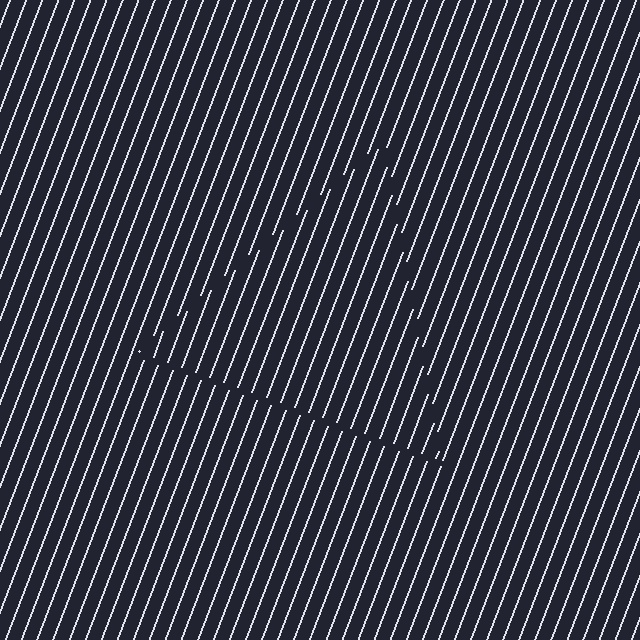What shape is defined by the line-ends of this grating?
An illusory triangle. The interior of the shape contains the same grating, shifted by half a period — the contour is defined by the phase discontinuity where line-ends from the inner and outer gratings abut.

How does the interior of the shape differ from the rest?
The interior of the shape contains the same grating, shifted by half a period — the contour is defined by the phase discontinuity where line-ends from the inner and outer gratings abut.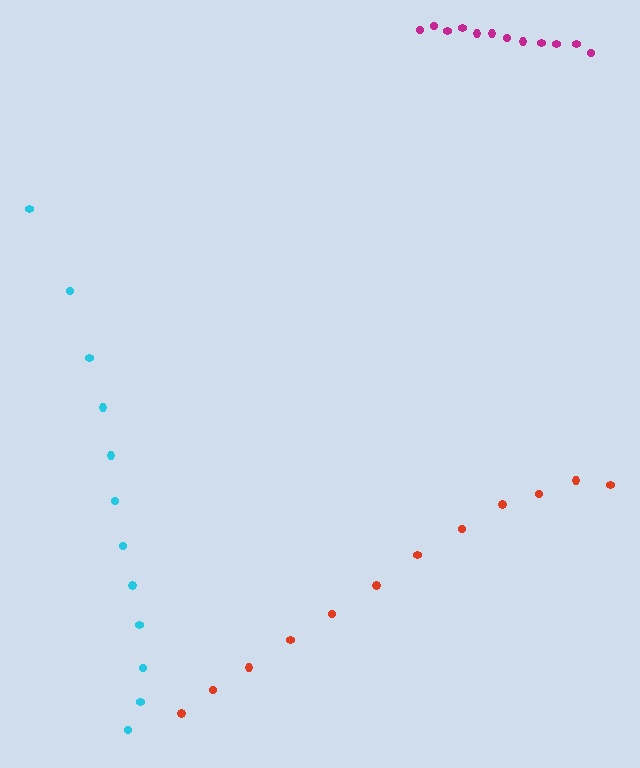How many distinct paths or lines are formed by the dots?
There are 3 distinct paths.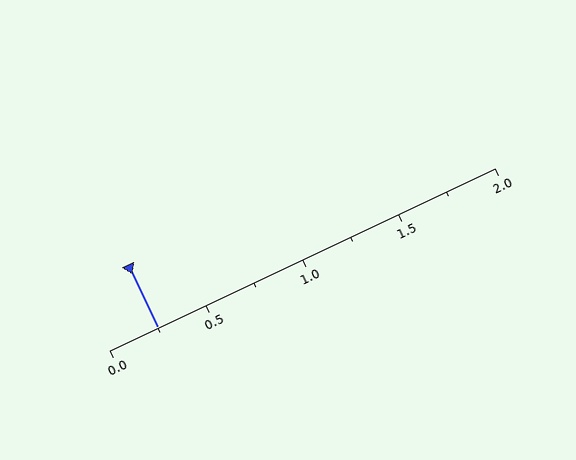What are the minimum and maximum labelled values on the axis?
The axis runs from 0.0 to 2.0.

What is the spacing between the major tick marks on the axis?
The major ticks are spaced 0.5 apart.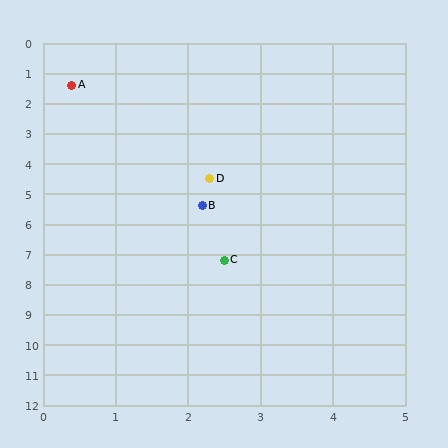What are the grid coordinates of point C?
Point C is at approximately (2.5, 7.2).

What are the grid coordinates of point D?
Point D is at approximately (2.3, 4.5).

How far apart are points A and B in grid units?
Points A and B are about 4.4 grid units apart.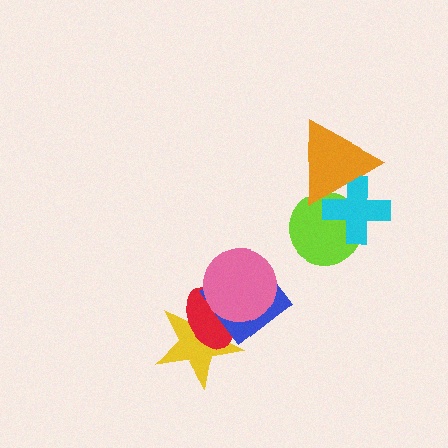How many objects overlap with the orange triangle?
2 objects overlap with the orange triangle.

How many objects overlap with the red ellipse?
3 objects overlap with the red ellipse.